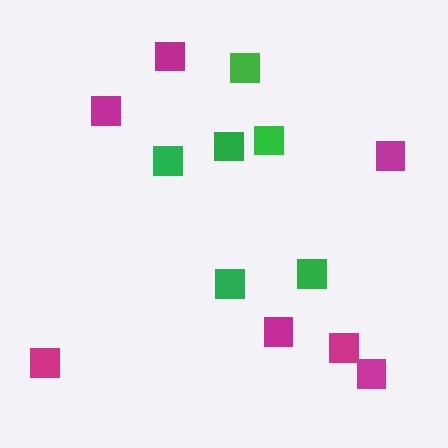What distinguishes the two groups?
There are 2 groups: one group of magenta squares (7) and one group of green squares (6).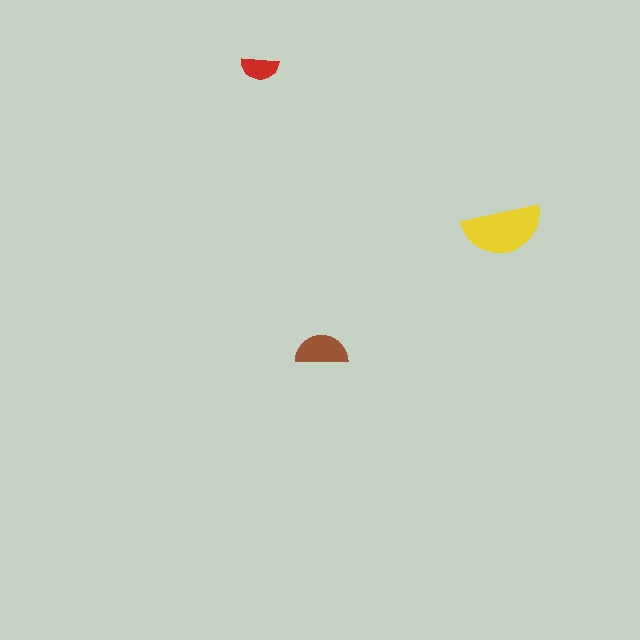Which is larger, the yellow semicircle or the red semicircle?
The yellow one.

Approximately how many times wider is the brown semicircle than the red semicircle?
About 1.5 times wider.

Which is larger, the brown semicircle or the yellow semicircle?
The yellow one.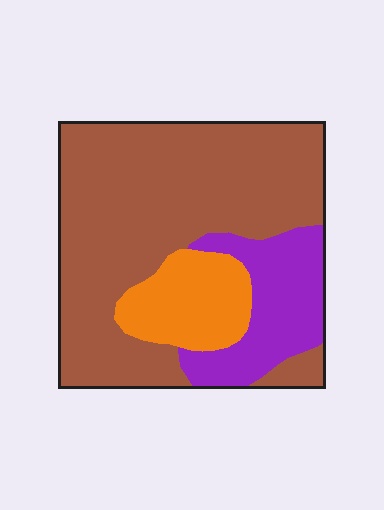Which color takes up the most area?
Brown, at roughly 65%.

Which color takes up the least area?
Orange, at roughly 15%.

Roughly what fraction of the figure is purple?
Purple covers roughly 20% of the figure.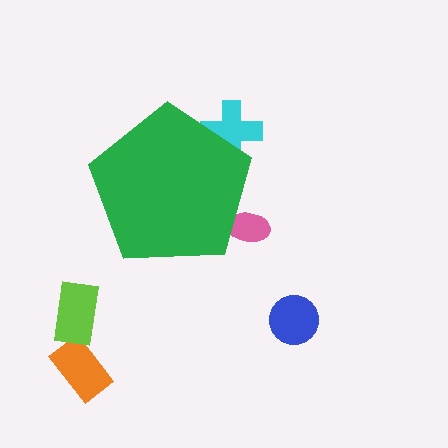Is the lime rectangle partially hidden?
No, the lime rectangle is fully visible.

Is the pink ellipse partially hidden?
Yes, the pink ellipse is partially hidden behind the green pentagon.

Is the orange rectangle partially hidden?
No, the orange rectangle is fully visible.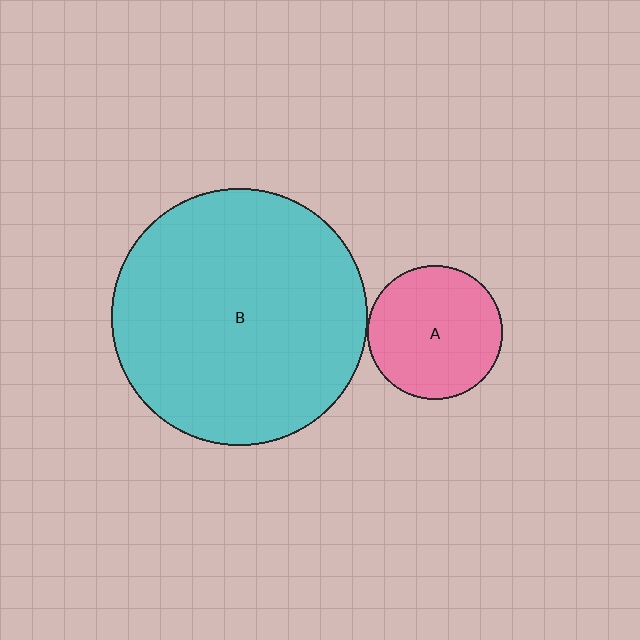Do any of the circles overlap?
No, none of the circles overlap.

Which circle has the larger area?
Circle B (cyan).